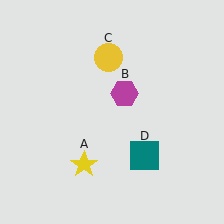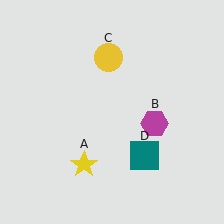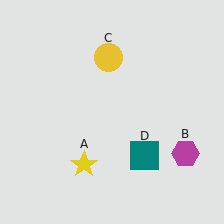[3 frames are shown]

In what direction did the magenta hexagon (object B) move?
The magenta hexagon (object B) moved down and to the right.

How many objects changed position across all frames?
1 object changed position: magenta hexagon (object B).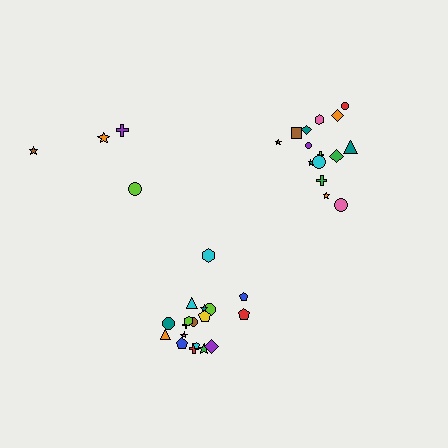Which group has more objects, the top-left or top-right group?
The top-right group.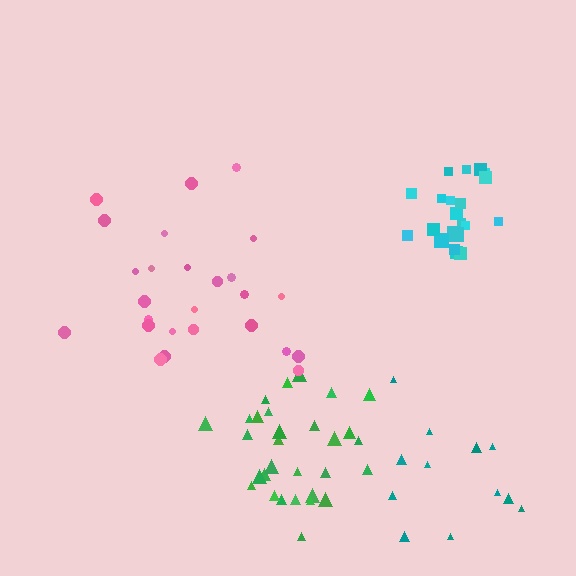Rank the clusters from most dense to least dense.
cyan, green, teal, pink.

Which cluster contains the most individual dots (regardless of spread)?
Green (30).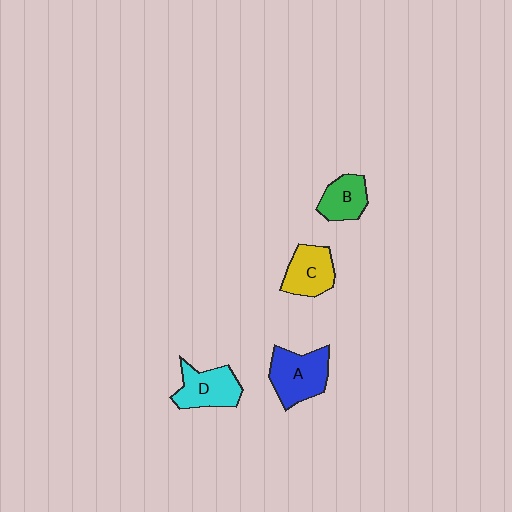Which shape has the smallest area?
Shape B (green).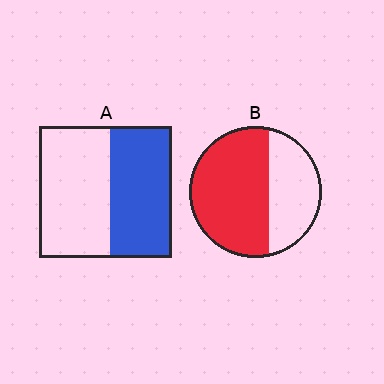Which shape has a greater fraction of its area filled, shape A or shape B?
Shape B.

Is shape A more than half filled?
Roughly half.